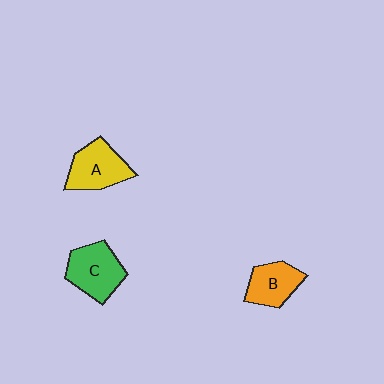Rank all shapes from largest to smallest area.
From largest to smallest: C (green), A (yellow), B (orange).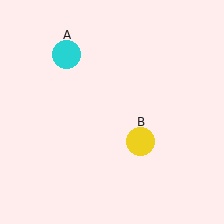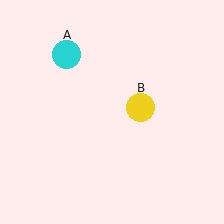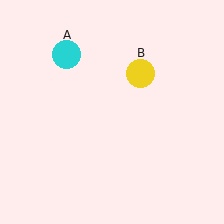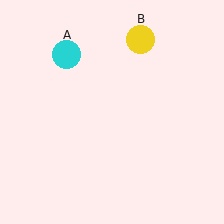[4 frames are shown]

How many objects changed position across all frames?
1 object changed position: yellow circle (object B).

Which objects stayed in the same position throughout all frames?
Cyan circle (object A) remained stationary.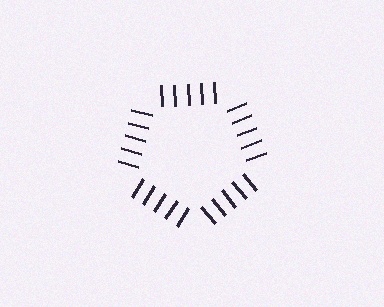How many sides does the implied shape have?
5 sides — the line-ends trace a pentagon.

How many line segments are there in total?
25 — 5 along each of the 5 edges.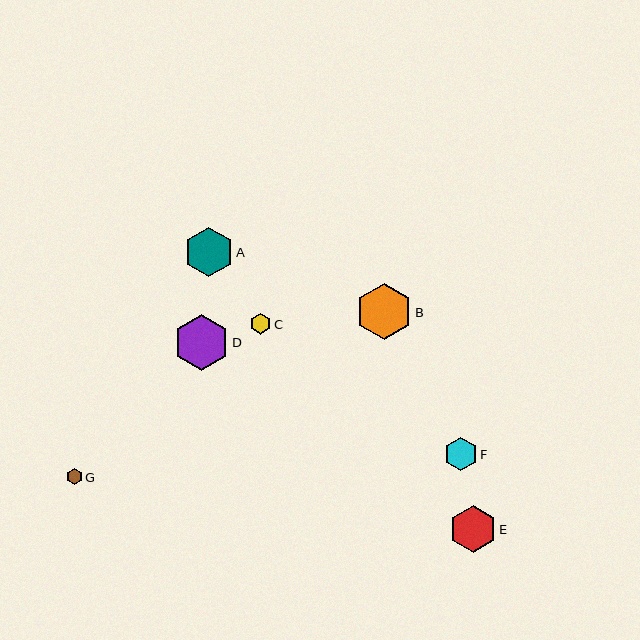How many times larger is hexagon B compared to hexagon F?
Hexagon B is approximately 1.7 times the size of hexagon F.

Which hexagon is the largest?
Hexagon B is the largest with a size of approximately 56 pixels.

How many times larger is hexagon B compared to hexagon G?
Hexagon B is approximately 3.6 times the size of hexagon G.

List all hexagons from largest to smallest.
From largest to smallest: B, D, A, E, F, C, G.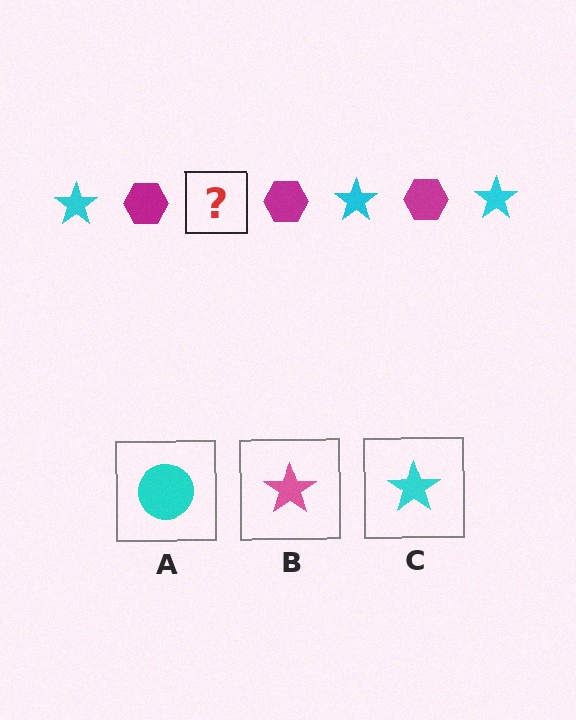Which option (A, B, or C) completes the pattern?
C.